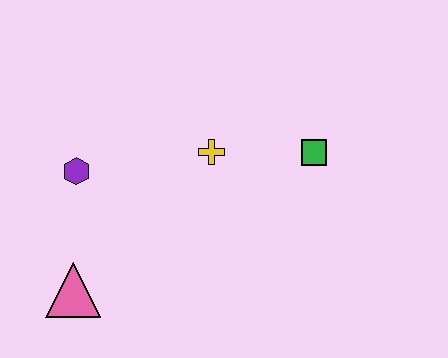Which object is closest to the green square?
The yellow cross is closest to the green square.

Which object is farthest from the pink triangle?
The green square is farthest from the pink triangle.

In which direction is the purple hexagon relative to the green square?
The purple hexagon is to the left of the green square.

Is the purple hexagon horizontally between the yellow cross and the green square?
No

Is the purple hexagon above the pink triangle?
Yes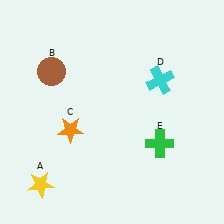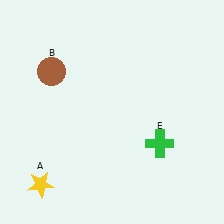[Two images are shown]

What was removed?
The cyan cross (D), the orange star (C) were removed in Image 2.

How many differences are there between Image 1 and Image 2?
There are 2 differences between the two images.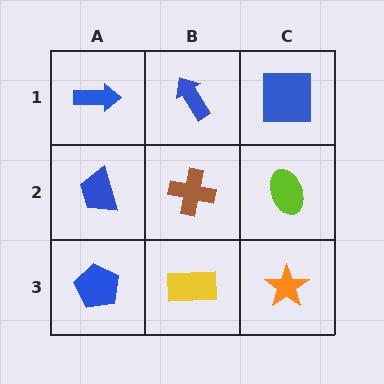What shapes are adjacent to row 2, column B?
A blue arrow (row 1, column B), a yellow rectangle (row 3, column B), a blue trapezoid (row 2, column A), a lime ellipse (row 2, column C).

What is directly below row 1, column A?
A blue trapezoid.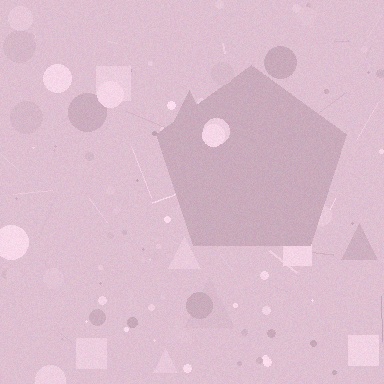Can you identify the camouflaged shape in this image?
The camouflaged shape is a pentagon.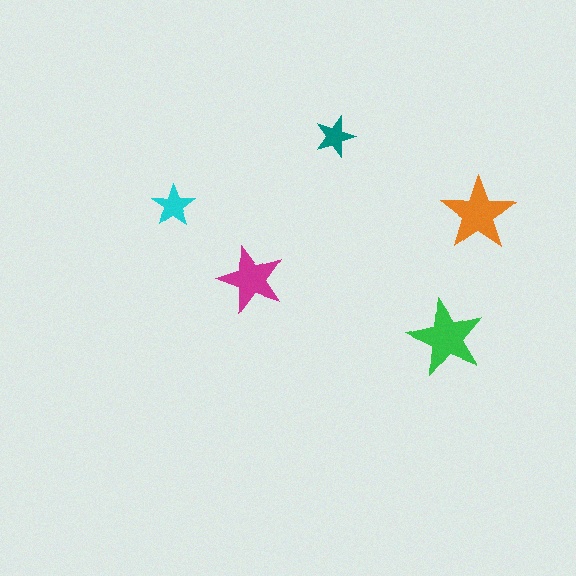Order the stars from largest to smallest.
the green one, the orange one, the magenta one, the cyan one, the teal one.